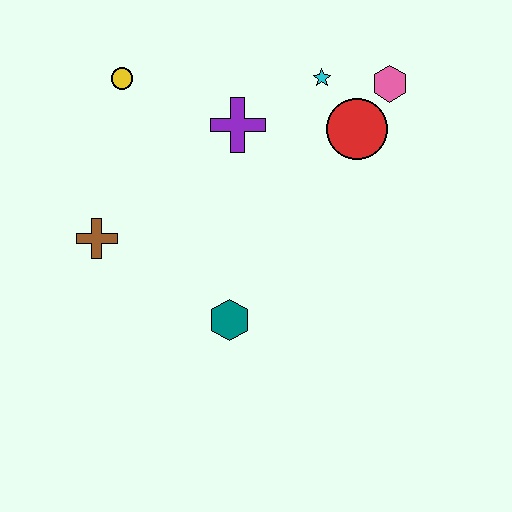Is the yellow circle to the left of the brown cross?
No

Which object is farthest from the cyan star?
The brown cross is farthest from the cyan star.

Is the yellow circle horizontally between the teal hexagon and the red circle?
No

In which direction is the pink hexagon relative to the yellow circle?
The pink hexagon is to the right of the yellow circle.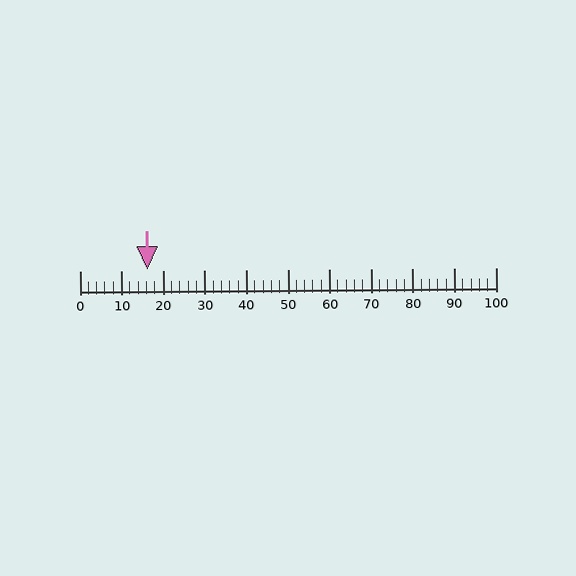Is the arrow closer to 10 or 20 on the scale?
The arrow is closer to 20.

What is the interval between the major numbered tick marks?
The major tick marks are spaced 10 units apart.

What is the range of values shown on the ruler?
The ruler shows values from 0 to 100.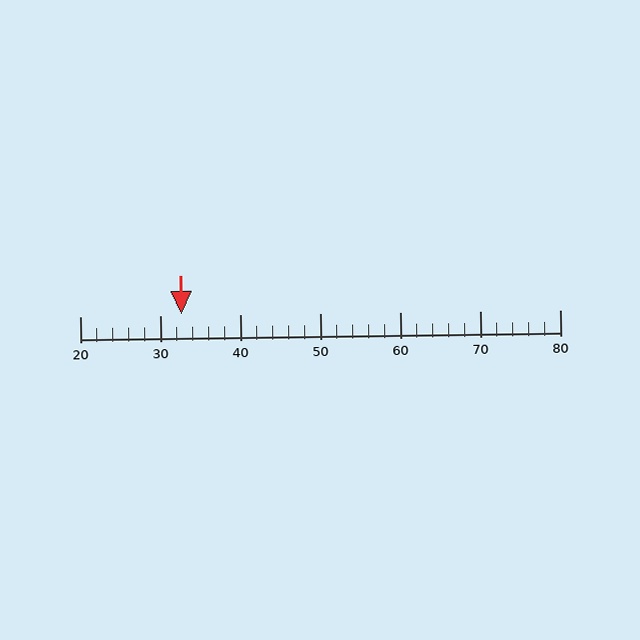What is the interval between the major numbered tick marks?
The major tick marks are spaced 10 units apart.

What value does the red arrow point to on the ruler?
The red arrow points to approximately 33.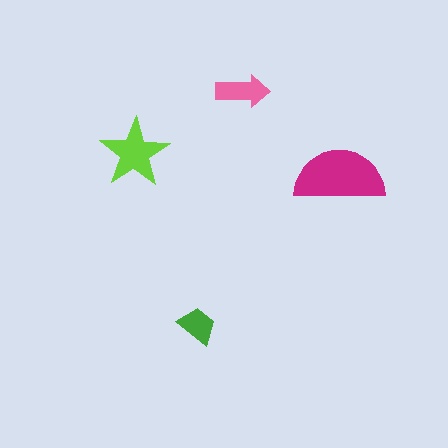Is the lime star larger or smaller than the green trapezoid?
Larger.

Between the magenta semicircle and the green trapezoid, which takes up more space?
The magenta semicircle.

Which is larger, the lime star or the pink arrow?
The lime star.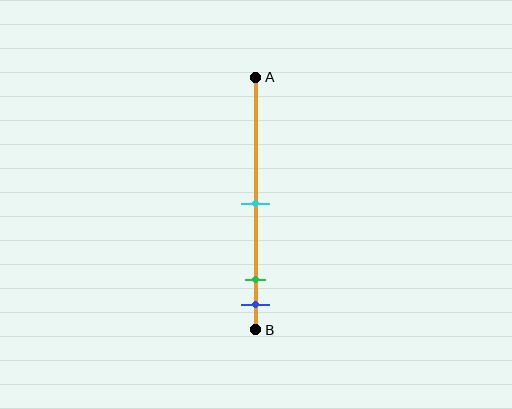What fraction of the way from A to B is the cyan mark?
The cyan mark is approximately 50% (0.5) of the way from A to B.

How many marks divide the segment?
There are 3 marks dividing the segment.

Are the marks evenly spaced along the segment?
No, the marks are not evenly spaced.